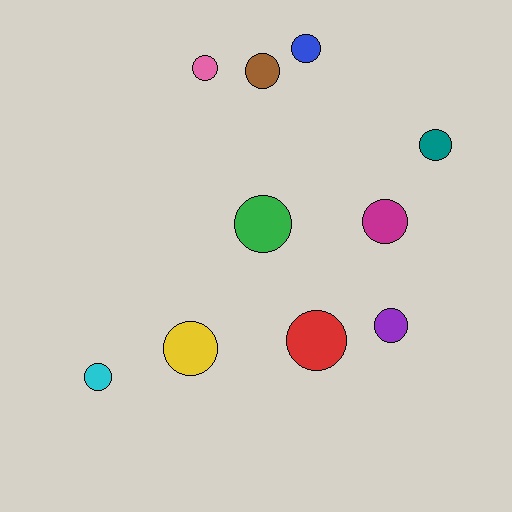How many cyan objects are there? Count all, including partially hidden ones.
There is 1 cyan object.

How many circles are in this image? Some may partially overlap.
There are 10 circles.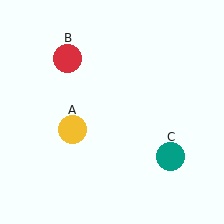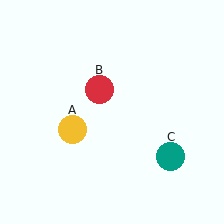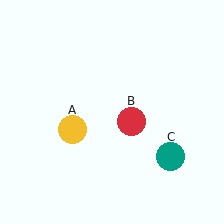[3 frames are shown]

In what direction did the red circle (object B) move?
The red circle (object B) moved down and to the right.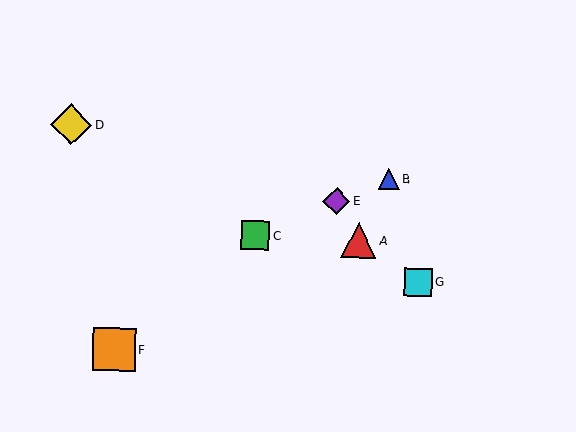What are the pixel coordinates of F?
Object F is at (114, 349).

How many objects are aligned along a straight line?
3 objects (B, C, E) are aligned along a straight line.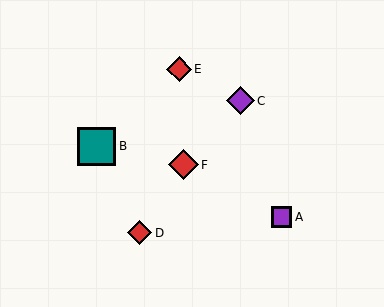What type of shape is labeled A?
Shape A is a purple square.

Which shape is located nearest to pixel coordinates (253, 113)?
The purple diamond (labeled C) at (240, 101) is nearest to that location.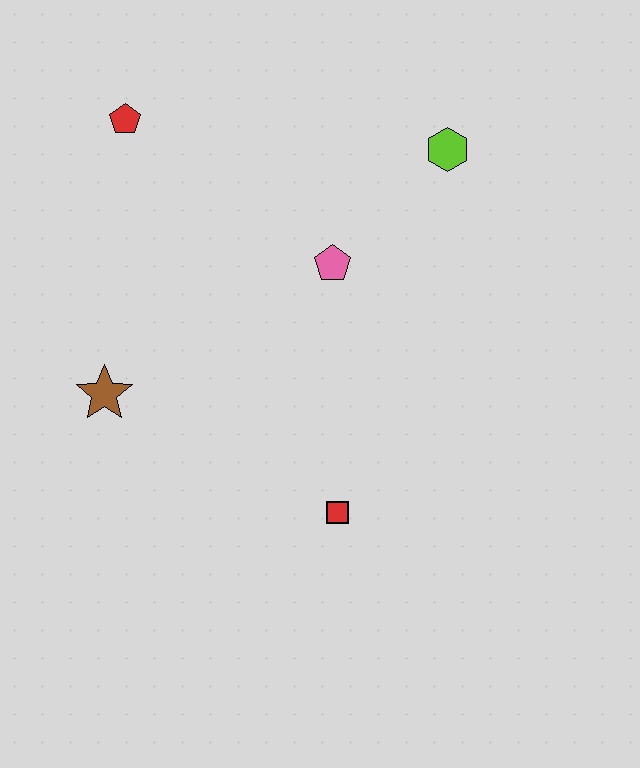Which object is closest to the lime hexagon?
The pink pentagon is closest to the lime hexagon.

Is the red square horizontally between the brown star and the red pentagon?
No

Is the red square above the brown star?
No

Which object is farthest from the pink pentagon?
The brown star is farthest from the pink pentagon.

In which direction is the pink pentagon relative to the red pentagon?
The pink pentagon is to the right of the red pentagon.